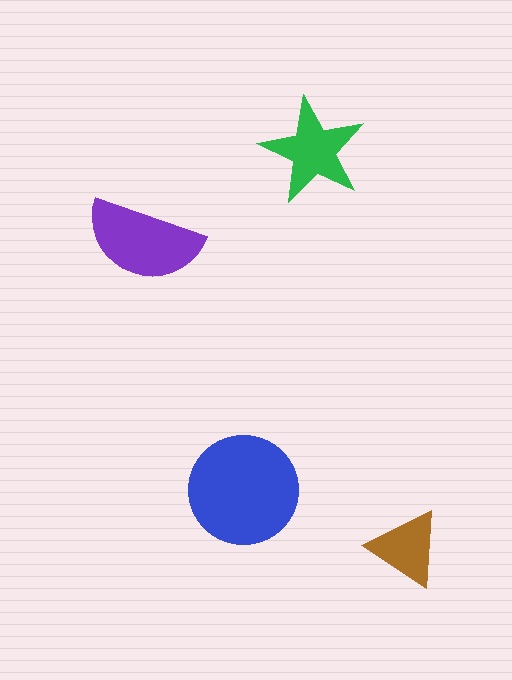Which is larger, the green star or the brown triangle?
The green star.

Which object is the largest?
The blue circle.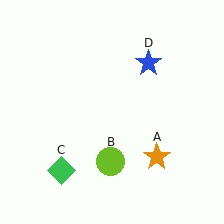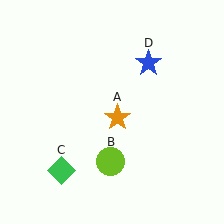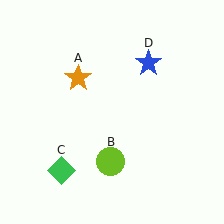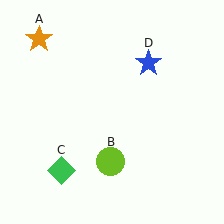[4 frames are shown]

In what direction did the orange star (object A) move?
The orange star (object A) moved up and to the left.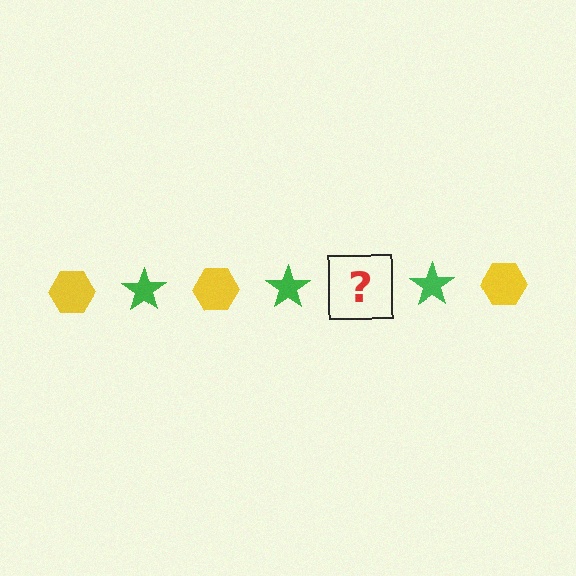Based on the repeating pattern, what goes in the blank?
The blank should be a yellow hexagon.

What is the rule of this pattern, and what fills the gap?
The rule is that the pattern alternates between yellow hexagon and green star. The gap should be filled with a yellow hexagon.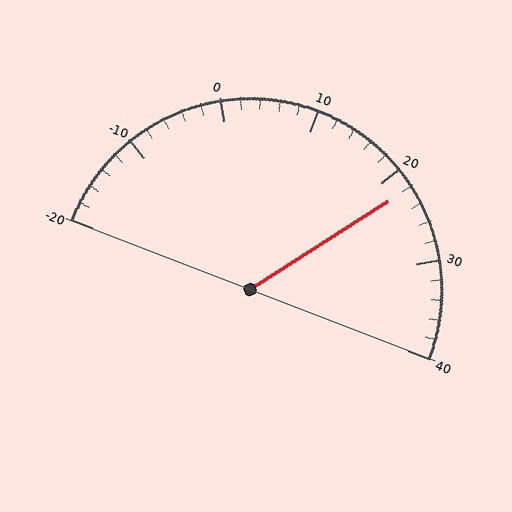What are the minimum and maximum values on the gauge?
The gauge ranges from -20 to 40.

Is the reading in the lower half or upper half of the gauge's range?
The reading is in the upper half of the range (-20 to 40).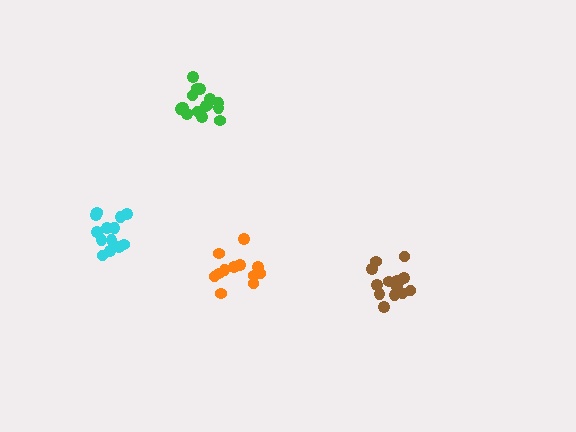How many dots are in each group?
Group 1: 15 dots, Group 2: 13 dots, Group 3: 13 dots, Group 4: 16 dots (57 total).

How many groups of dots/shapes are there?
There are 4 groups.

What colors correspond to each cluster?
The clusters are colored: brown, cyan, orange, green.